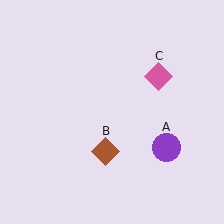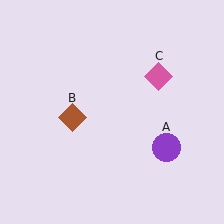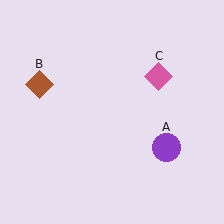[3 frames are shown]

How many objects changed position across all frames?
1 object changed position: brown diamond (object B).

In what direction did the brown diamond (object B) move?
The brown diamond (object B) moved up and to the left.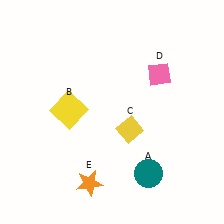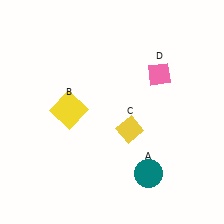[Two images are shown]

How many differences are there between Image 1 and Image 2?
There is 1 difference between the two images.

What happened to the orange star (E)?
The orange star (E) was removed in Image 2. It was in the bottom-left area of Image 1.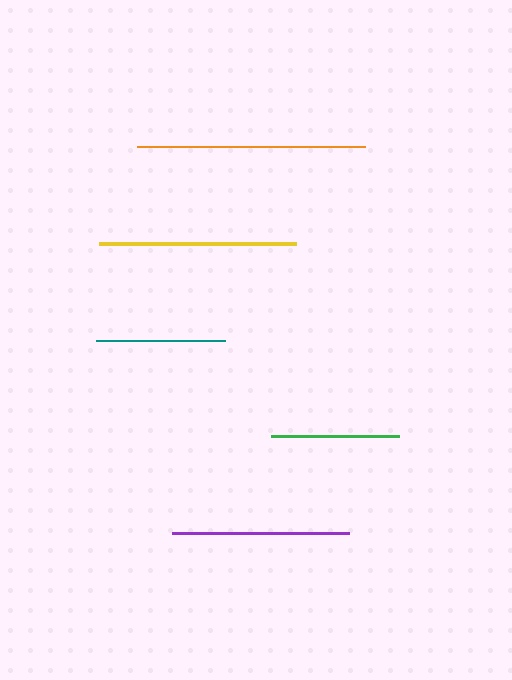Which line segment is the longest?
The orange line is the longest at approximately 228 pixels.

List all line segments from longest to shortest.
From longest to shortest: orange, yellow, purple, teal, green.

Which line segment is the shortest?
The green line is the shortest at approximately 128 pixels.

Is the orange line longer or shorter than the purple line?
The orange line is longer than the purple line.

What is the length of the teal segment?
The teal segment is approximately 129 pixels long.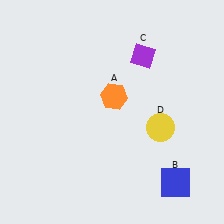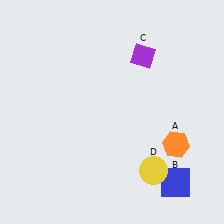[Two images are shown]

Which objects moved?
The objects that moved are: the orange hexagon (A), the yellow circle (D).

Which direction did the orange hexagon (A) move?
The orange hexagon (A) moved right.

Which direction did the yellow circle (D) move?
The yellow circle (D) moved down.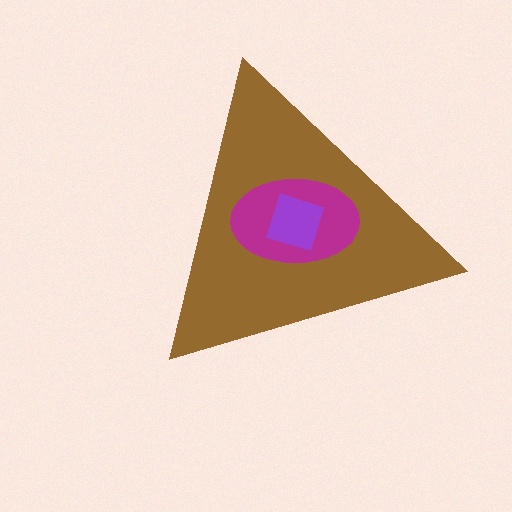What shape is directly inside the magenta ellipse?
The purple square.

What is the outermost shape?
The brown triangle.